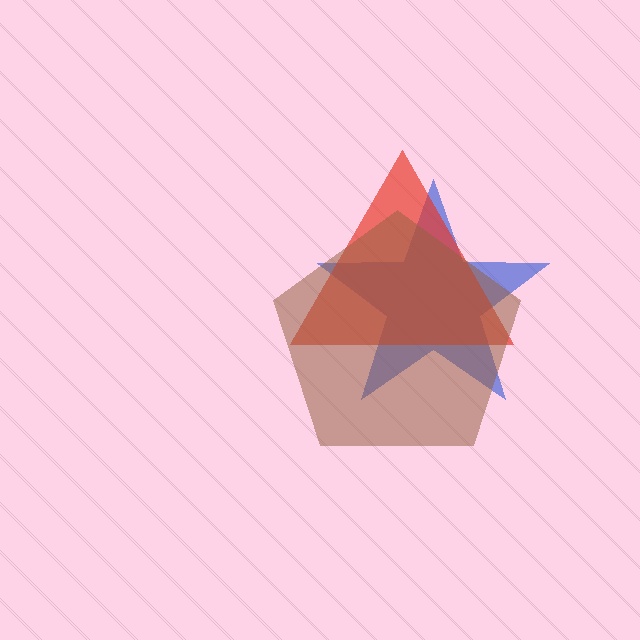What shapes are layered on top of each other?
The layered shapes are: a blue star, a red triangle, a brown pentagon.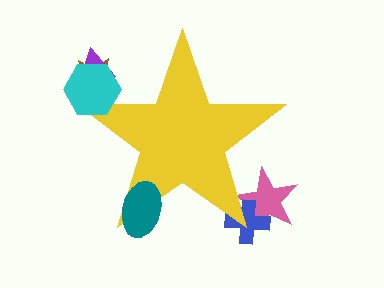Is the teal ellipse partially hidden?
No, the teal ellipse is fully visible.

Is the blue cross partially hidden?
Yes, the blue cross is partially hidden behind the yellow star.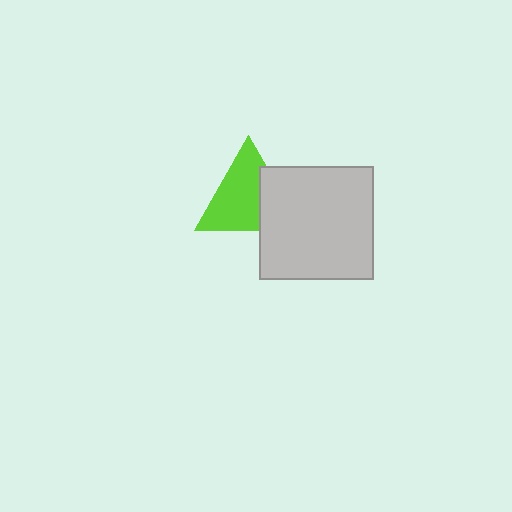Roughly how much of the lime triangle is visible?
Most of it is visible (roughly 68%).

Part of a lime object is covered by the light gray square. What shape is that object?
It is a triangle.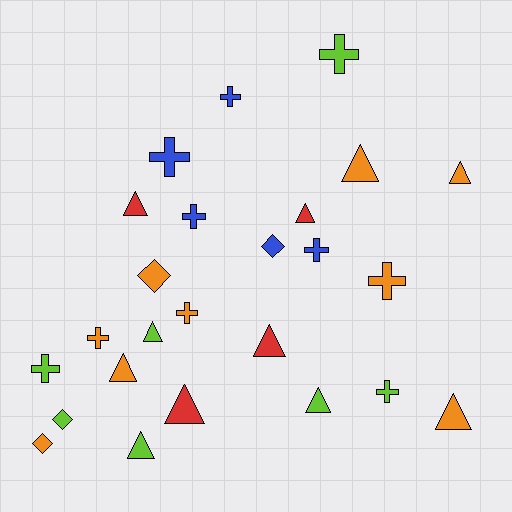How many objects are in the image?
There are 25 objects.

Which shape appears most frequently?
Triangle, with 11 objects.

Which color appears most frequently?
Orange, with 9 objects.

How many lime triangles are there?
There are 3 lime triangles.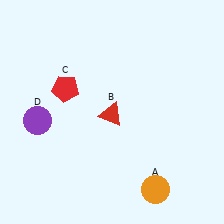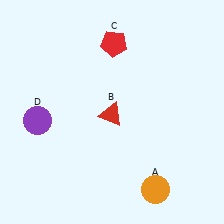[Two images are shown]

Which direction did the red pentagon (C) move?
The red pentagon (C) moved right.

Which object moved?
The red pentagon (C) moved right.